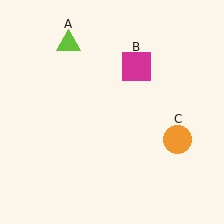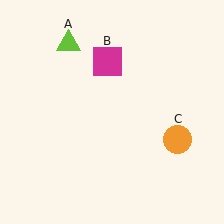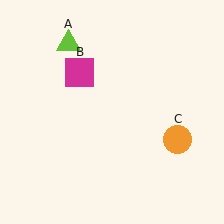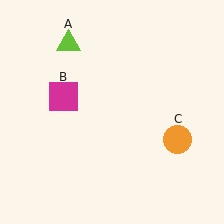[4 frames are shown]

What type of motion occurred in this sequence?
The magenta square (object B) rotated counterclockwise around the center of the scene.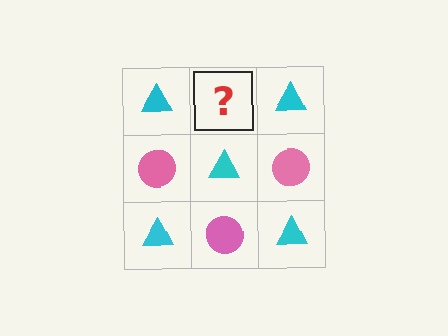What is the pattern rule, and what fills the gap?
The rule is that it alternates cyan triangle and pink circle in a checkerboard pattern. The gap should be filled with a pink circle.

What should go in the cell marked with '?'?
The missing cell should contain a pink circle.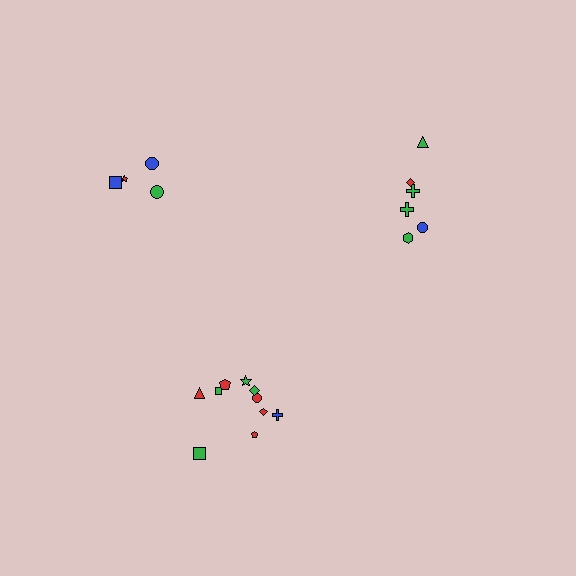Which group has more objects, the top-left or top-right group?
The top-right group.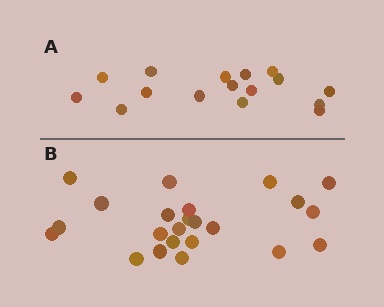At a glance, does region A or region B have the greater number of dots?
Region B (the bottom region) has more dots.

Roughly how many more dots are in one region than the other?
Region B has roughly 8 or so more dots than region A.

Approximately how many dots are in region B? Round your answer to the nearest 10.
About 20 dots. (The exact count is 23, which rounds to 20.)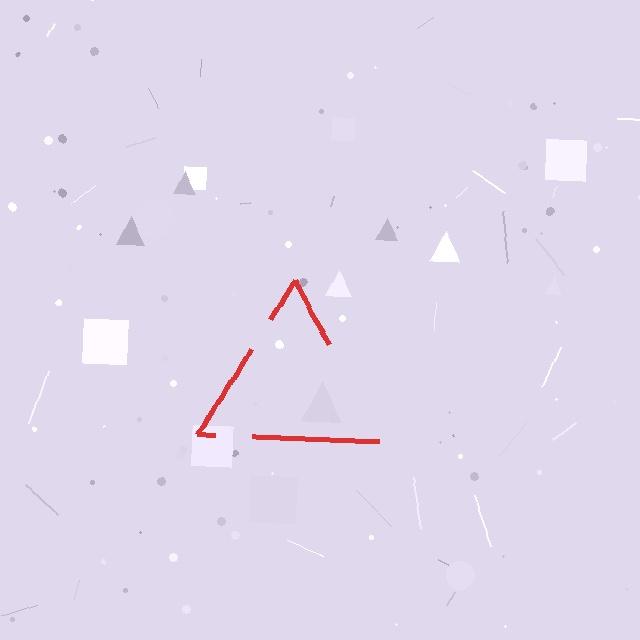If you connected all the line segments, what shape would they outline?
They would outline a triangle.